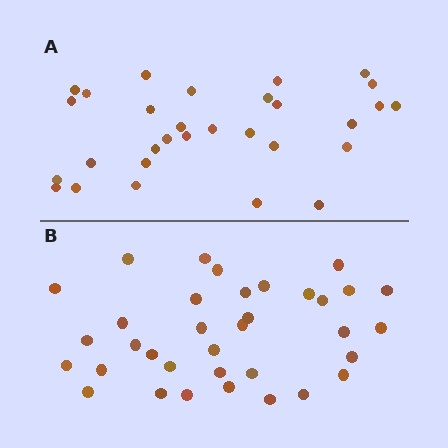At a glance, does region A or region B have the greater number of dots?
Region B (the bottom region) has more dots.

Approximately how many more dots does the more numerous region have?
Region B has about 5 more dots than region A.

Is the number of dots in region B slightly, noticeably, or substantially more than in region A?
Region B has only slightly more — the two regions are fairly close. The ratio is roughly 1.2 to 1.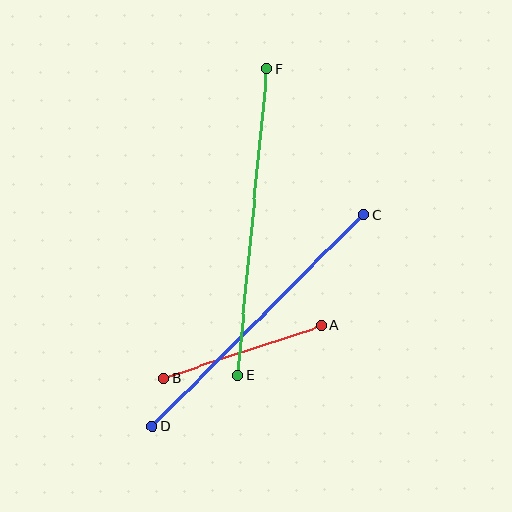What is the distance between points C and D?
The distance is approximately 299 pixels.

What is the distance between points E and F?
The distance is approximately 308 pixels.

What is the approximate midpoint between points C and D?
The midpoint is at approximately (258, 321) pixels.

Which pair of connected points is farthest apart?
Points E and F are farthest apart.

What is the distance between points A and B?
The distance is approximately 166 pixels.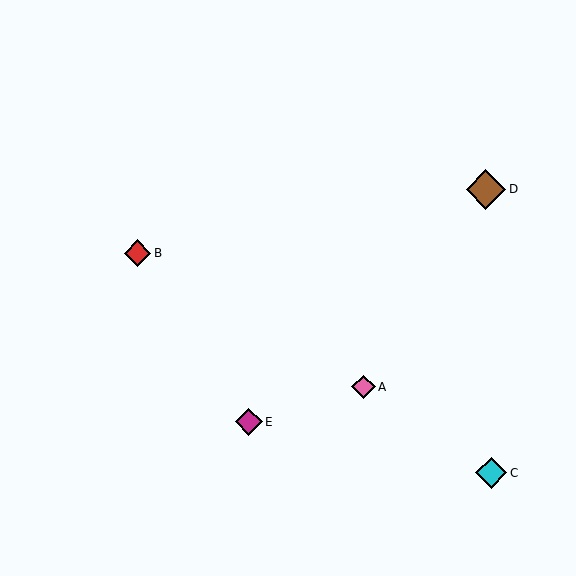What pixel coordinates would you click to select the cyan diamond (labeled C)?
Click at (491, 473) to select the cyan diamond C.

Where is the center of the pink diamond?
The center of the pink diamond is at (363, 387).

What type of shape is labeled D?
Shape D is a brown diamond.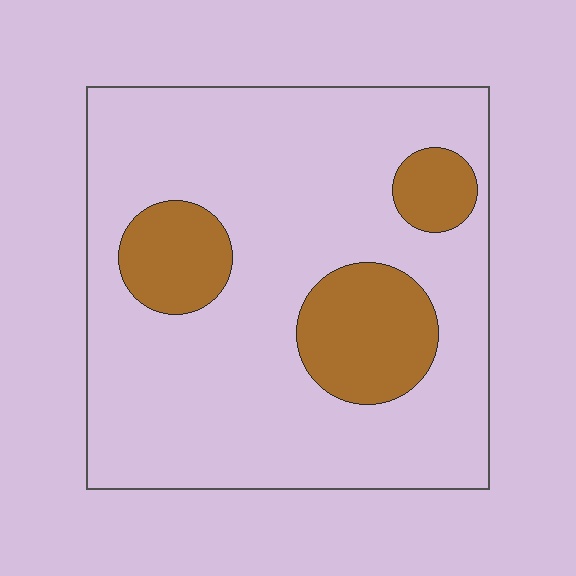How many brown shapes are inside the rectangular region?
3.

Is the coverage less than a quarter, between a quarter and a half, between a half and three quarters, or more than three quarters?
Less than a quarter.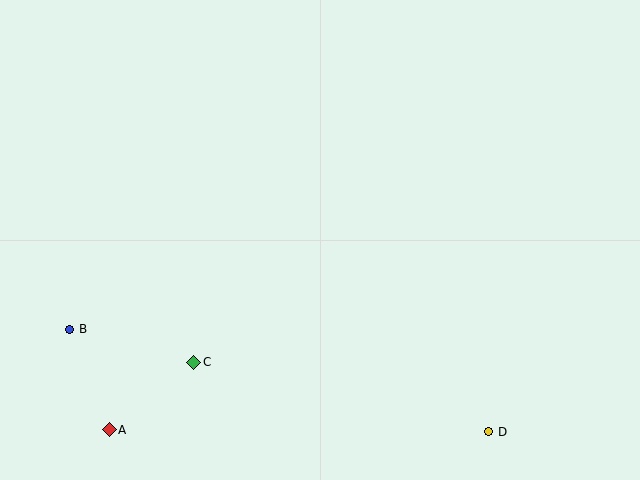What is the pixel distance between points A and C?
The distance between A and C is 108 pixels.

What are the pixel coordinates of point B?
Point B is at (70, 329).